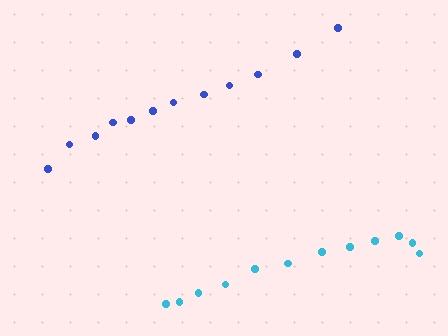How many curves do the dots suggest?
There are 2 distinct paths.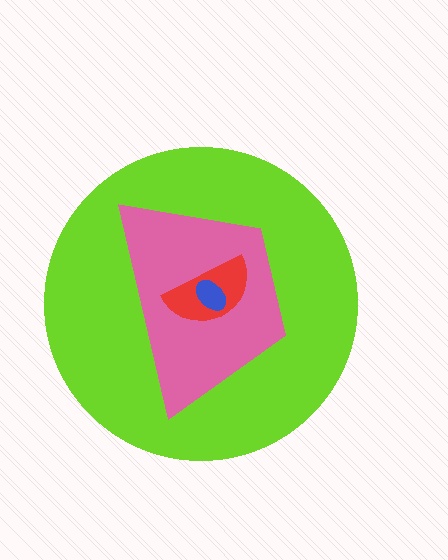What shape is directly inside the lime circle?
The pink trapezoid.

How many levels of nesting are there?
4.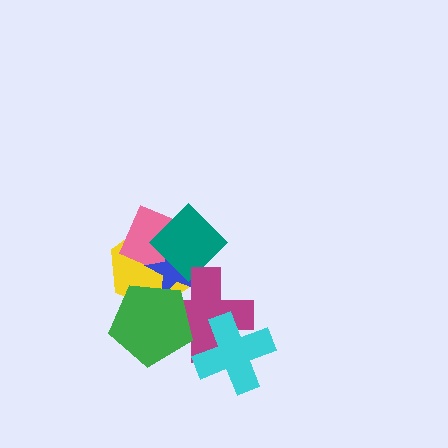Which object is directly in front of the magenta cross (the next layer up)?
The cyan cross is directly in front of the magenta cross.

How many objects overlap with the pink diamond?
3 objects overlap with the pink diamond.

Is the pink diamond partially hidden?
Yes, it is partially covered by another shape.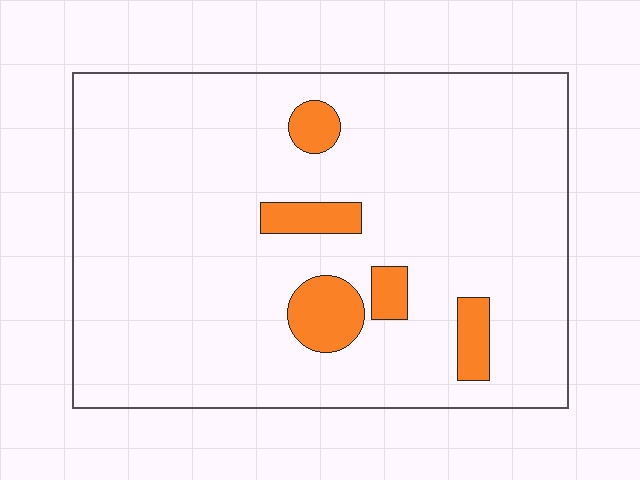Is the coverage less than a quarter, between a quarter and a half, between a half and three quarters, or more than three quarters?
Less than a quarter.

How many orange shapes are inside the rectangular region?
5.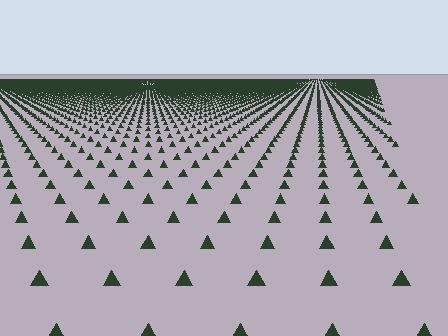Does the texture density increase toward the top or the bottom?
Density increases toward the top.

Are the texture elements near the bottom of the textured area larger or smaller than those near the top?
Larger. Near the bottom, elements are closer to the viewer and appear at a bigger on-screen size.